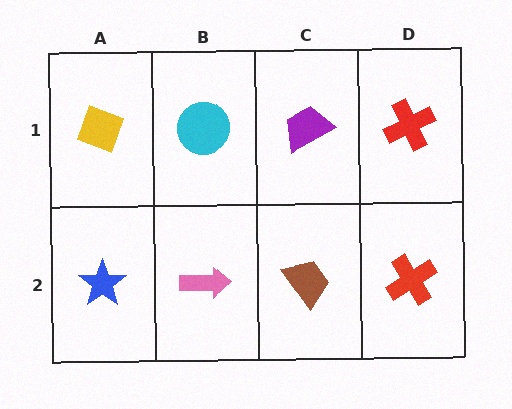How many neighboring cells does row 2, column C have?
3.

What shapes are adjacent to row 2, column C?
A purple trapezoid (row 1, column C), a pink arrow (row 2, column B), a red cross (row 2, column D).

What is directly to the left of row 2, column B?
A blue star.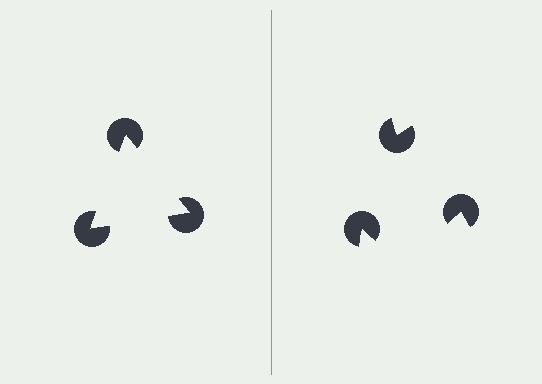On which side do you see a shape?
An illusory triangle appears on the left side. On the right side the wedge cuts are rotated, so no coherent shape forms.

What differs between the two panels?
The pac-man discs are positioned identically on both sides; only the wedge orientations differ. On the left they align to a triangle; on the right they are misaligned.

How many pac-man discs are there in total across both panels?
6 — 3 on each side.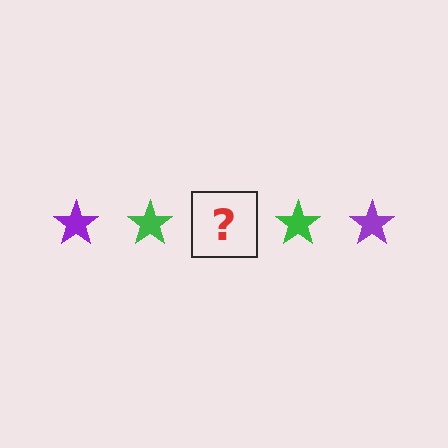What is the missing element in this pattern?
The missing element is a purple star.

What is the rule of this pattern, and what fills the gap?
The rule is that the pattern cycles through purple, green stars. The gap should be filled with a purple star.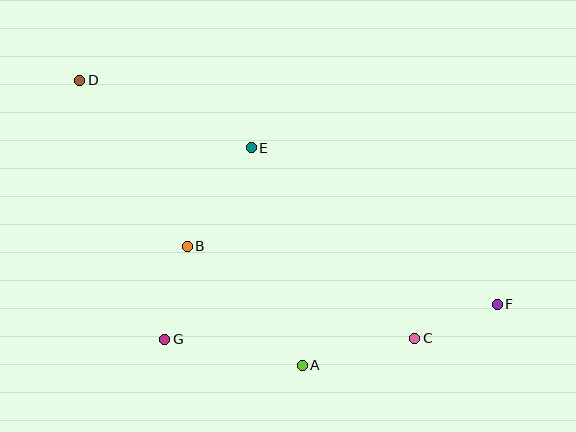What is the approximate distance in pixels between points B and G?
The distance between B and G is approximately 96 pixels.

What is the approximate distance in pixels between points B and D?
The distance between B and D is approximately 198 pixels.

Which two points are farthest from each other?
Points D and F are farthest from each other.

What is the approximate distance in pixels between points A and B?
The distance between A and B is approximately 165 pixels.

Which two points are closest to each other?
Points C and F are closest to each other.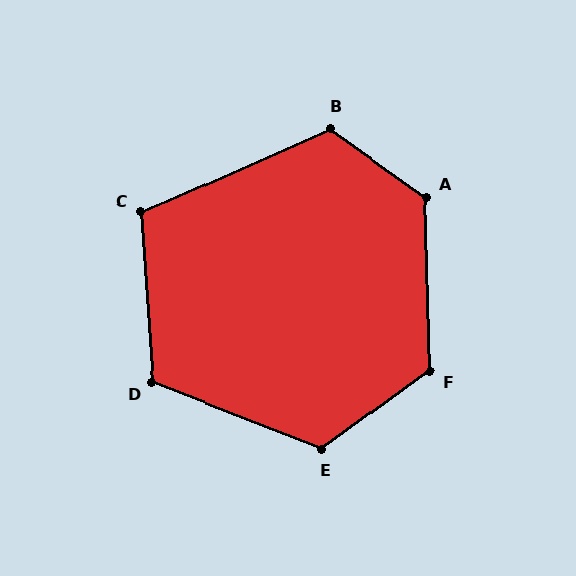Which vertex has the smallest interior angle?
C, at approximately 110 degrees.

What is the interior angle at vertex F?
Approximately 124 degrees (obtuse).